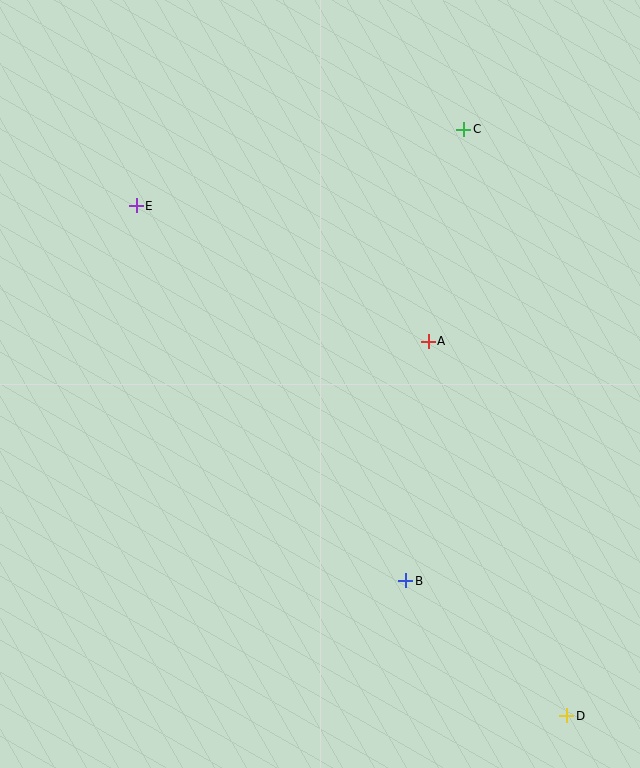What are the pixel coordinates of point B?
Point B is at (406, 581).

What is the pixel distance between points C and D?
The distance between C and D is 595 pixels.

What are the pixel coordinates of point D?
Point D is at (567, 716).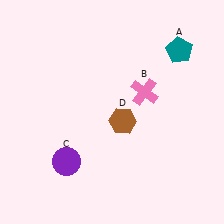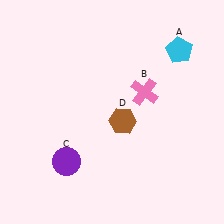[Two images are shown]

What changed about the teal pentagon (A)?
In Image 1, A is teal. In Image 2, it changed to cyan.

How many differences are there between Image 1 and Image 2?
There is 1 difference between the two images.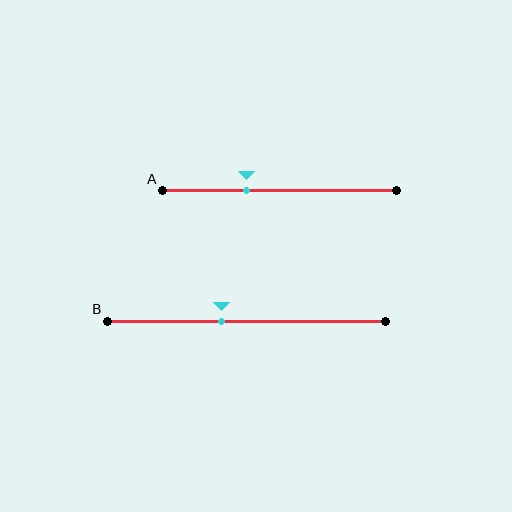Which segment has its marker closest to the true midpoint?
Segment B has its marker closest to the true midpoint.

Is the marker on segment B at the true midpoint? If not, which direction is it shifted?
No, the marker on segment B is shifted to the left by about 9% of the segment length.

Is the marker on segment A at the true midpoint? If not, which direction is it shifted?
No, the marker on segment A is shifted to the left by about 14% of the segment length.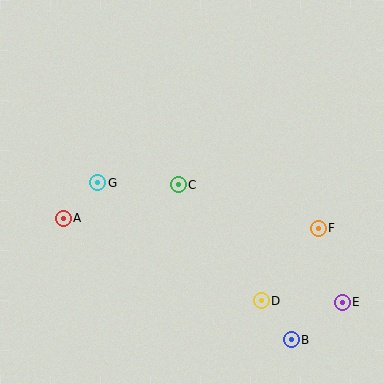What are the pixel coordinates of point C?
Point C is at (178, 185).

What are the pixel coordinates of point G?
Point G is at (98, 183).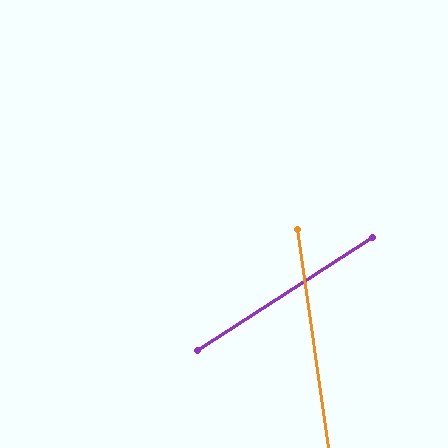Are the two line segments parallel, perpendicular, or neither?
Neither parallel nor perpendicular — they differ by about 65°.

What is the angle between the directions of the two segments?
Approximately 65 degrees.